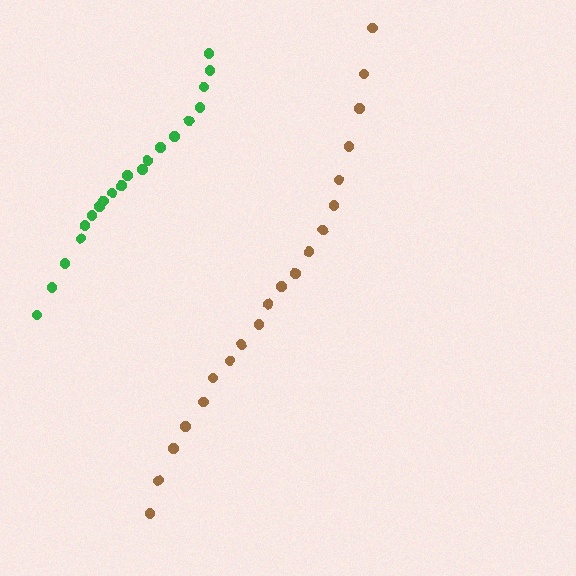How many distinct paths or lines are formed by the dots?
There are 2 distinct paths.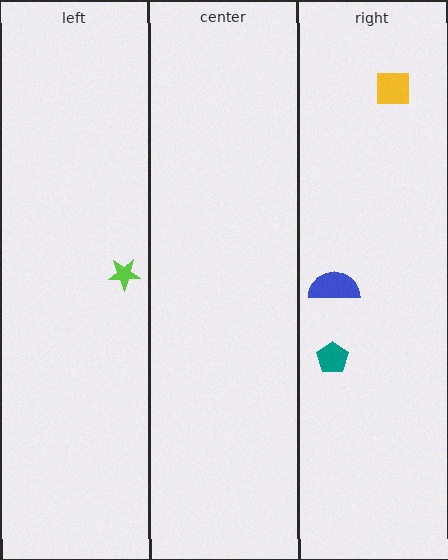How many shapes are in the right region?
3.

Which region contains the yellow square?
The right region.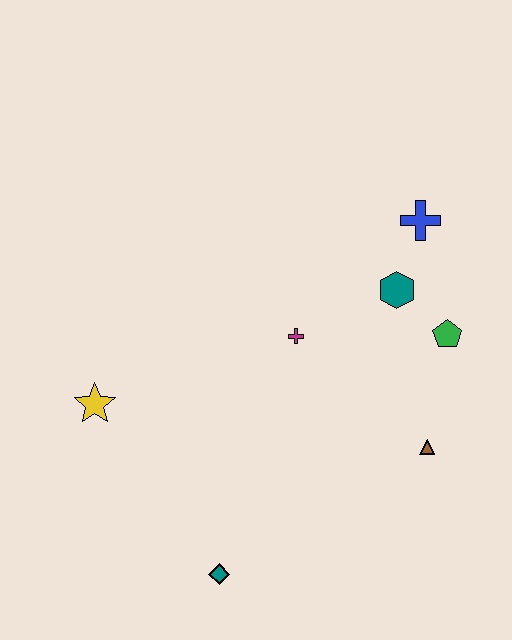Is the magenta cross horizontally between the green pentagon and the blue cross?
No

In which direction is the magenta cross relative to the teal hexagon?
The magenta cross is to the left of the teal hexagon.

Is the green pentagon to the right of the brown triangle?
Yes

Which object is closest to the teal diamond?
The yellow star is closest to the teal diamond.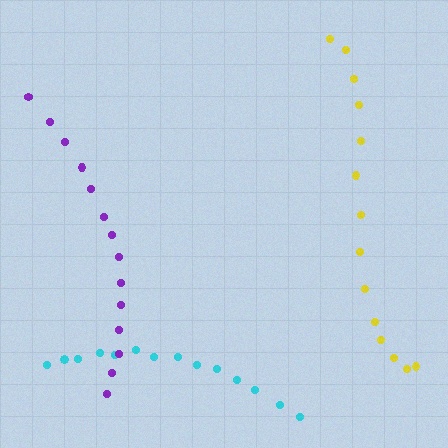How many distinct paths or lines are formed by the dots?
There are 3 distinct paths.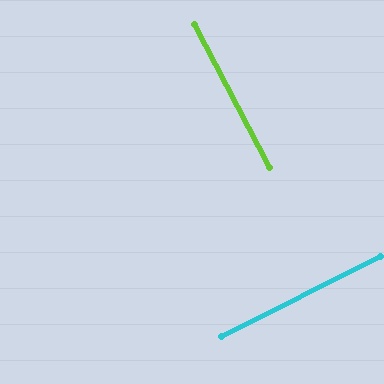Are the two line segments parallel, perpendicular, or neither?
Perpendicular — they meet at approximately 89°.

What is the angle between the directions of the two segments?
Approximately 89 degrees.